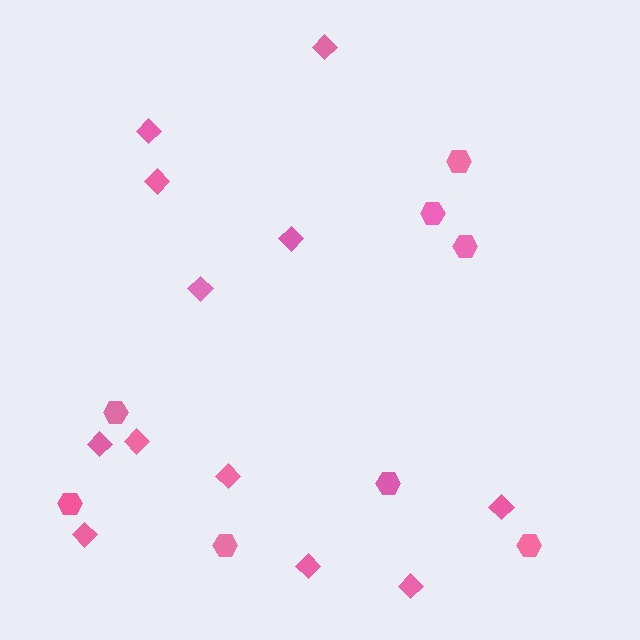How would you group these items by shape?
There are 2 groups: one group of diamonds (12) and one group of hexagons (8).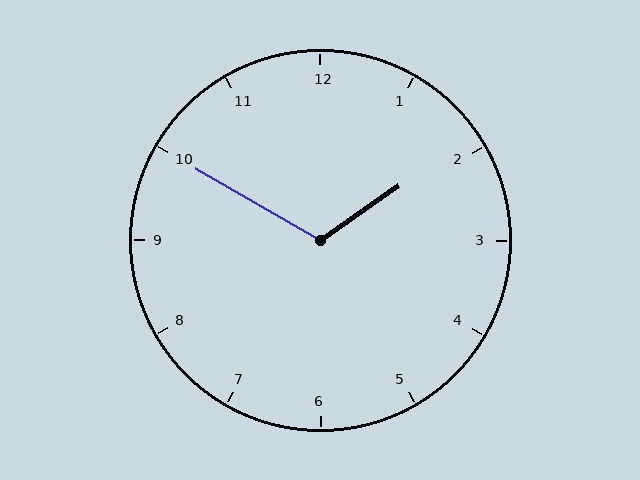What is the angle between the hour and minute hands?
Approximately 115 degrees.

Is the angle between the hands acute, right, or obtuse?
It is obtuse.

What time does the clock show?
1:50.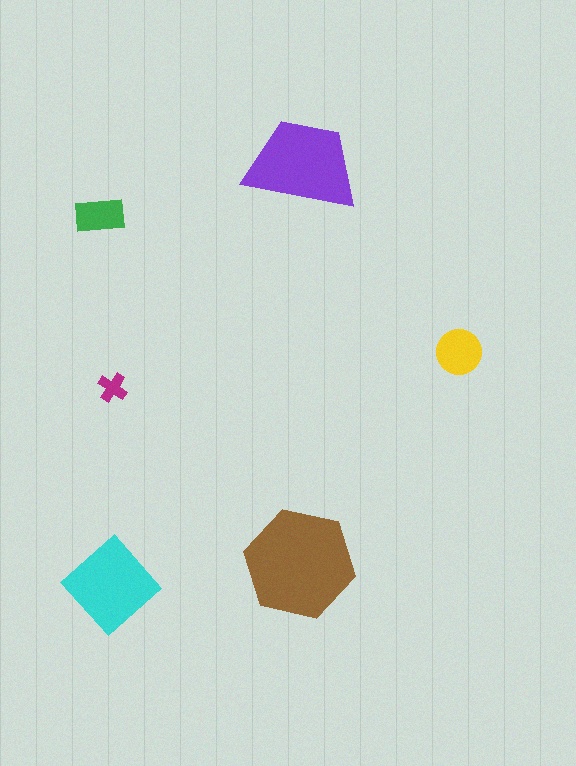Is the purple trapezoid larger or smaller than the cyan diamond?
Larger.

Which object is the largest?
The brown hexagon.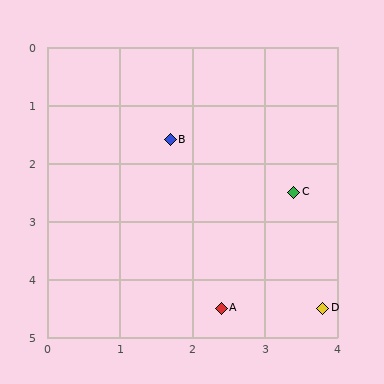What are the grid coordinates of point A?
Point A is at approximately (2.4, 4.5).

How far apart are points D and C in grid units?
Points D and C are about 2.0 grid units apart.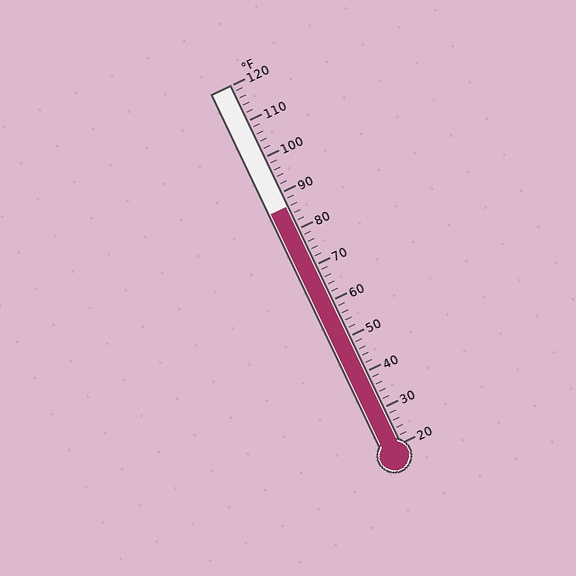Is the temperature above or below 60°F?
The temperature is above 60°F.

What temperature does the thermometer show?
The thermometer shows approximately 86°F.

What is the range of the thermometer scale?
The thermometer scale ranges from 20°F to 120°F.